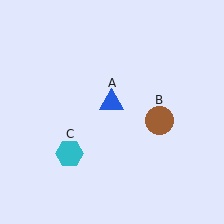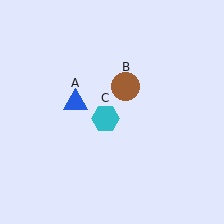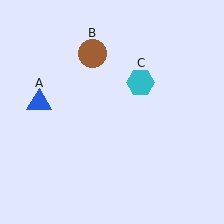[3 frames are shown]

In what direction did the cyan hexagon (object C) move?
The cyan hexagon (object C) moved up and to the right.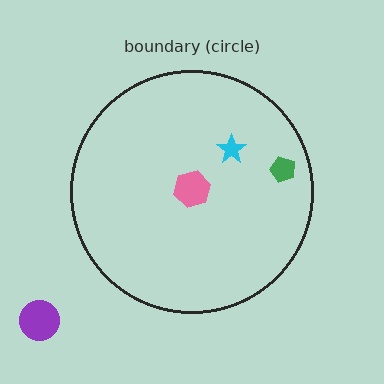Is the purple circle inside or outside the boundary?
Outside.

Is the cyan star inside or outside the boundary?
Inside.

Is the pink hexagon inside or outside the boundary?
Inside.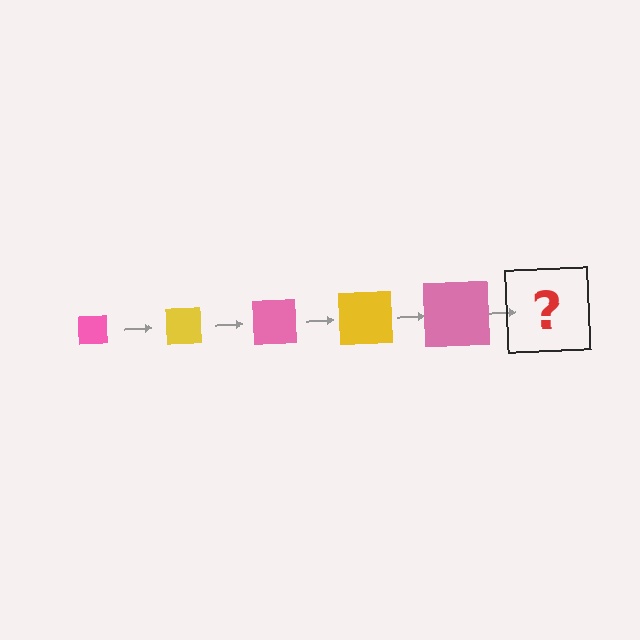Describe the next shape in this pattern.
It should be a yellow square, larger than the previous one.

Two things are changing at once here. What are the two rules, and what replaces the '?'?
The two rules are that the square grows larger each step and the color cycles through pink and yellow. The '?' should be a yellow square, larger than the previous one.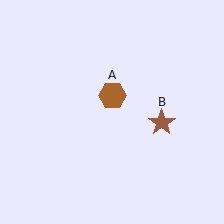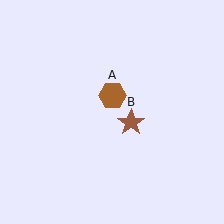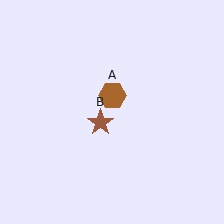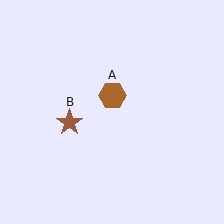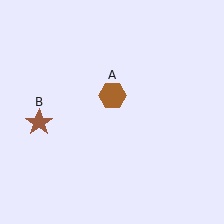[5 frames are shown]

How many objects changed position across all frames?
1 object changed position: brown star (object B).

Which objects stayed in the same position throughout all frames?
Brown hexagon (object A) remained stationary.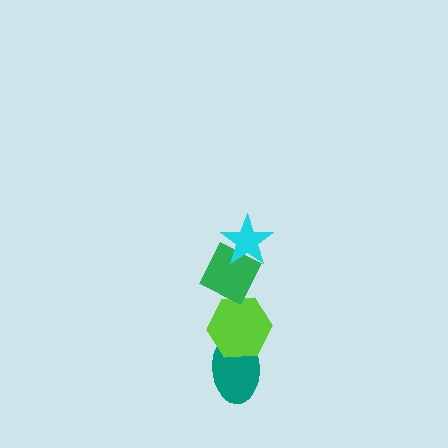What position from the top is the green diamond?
The green diamond is 2nd from the top.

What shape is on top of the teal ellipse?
The lime hexagon is on top of the teal ellipse.